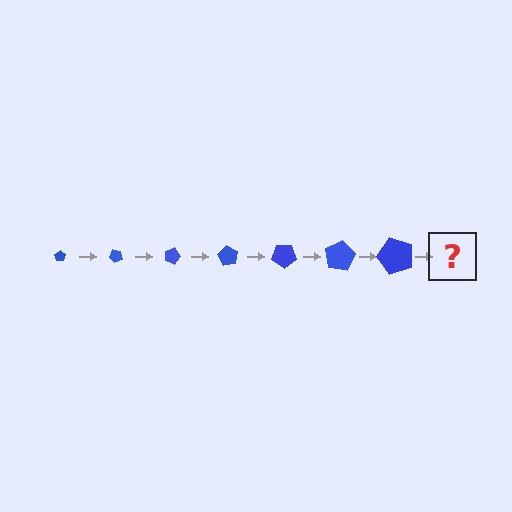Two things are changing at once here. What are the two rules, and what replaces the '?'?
The two rules are that the pentagon grows larger each step and it rotates 45 degrees each step. The '?' should be a pentagon, larger than the previous one and rotated 315 degrees from the start.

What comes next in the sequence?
The next element should be a pentagon, larger than the previous one and rotated 315 degrees from the start.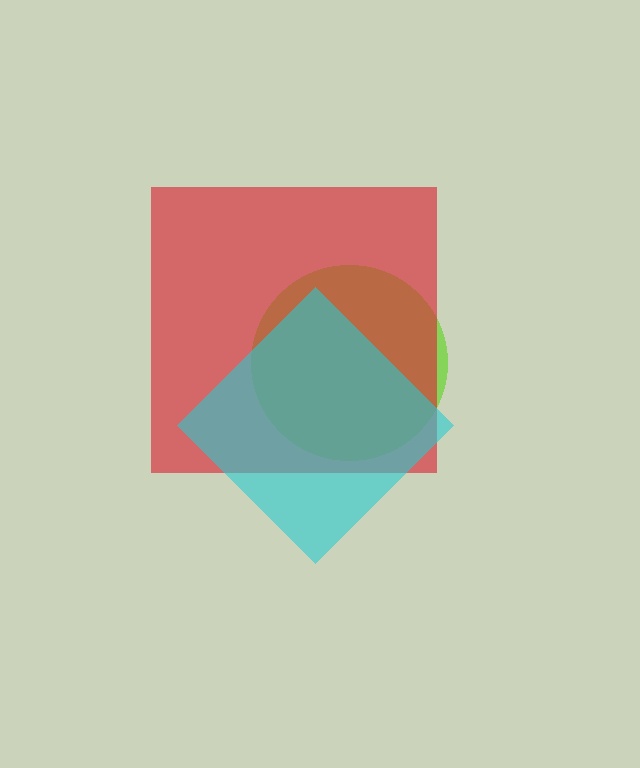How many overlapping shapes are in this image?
There are 3 overlapping shapes in the image.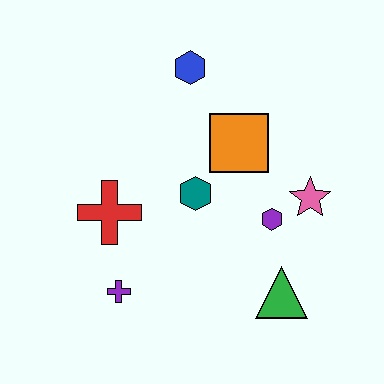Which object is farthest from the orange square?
The purple cross is farthest from the orange square.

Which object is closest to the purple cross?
The red cross is closest to the purple cross.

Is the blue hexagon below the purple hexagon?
No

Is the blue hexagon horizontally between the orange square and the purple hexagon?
No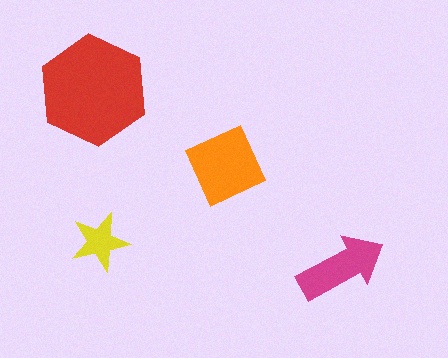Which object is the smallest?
The yellow star.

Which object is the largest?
The red hexagon.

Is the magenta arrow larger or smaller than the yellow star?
Larger.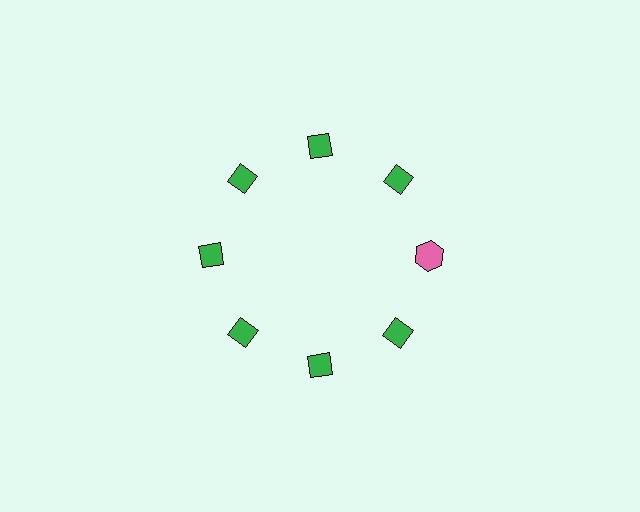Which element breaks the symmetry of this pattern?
The pink hexagon at roughly the 3 o'clock position breaks the symmetry. All other shapes are green diamonds.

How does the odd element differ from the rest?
It differs in both color (pink instead of green) and shape (hexagon instead of diamond).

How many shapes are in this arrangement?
There are 8 shapes arranged in a ring pattern.